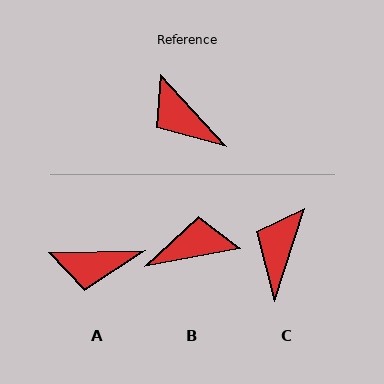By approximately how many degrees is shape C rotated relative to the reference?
Approximately 60 degrees clockwise.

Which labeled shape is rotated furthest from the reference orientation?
B, about 122 degrees away.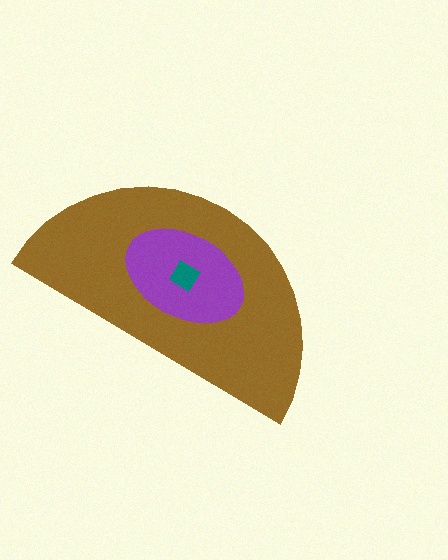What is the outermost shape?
The brown semicircle.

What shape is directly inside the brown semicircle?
The purple ellipse.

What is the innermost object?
The teal diamond.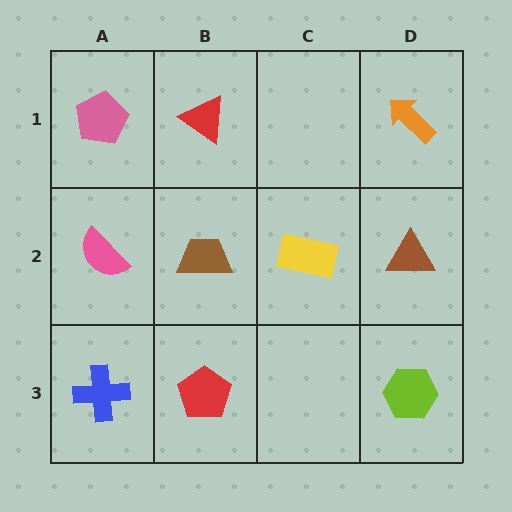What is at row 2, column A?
A pink semicircle.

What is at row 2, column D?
A brown triangle.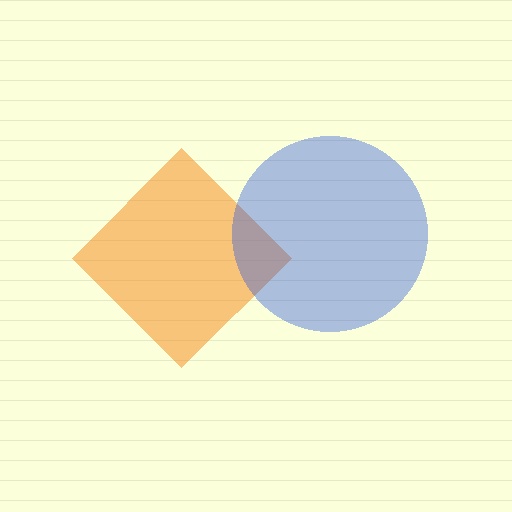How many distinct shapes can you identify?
There are 2 distinct shapes: an orange diamond, a blue circle.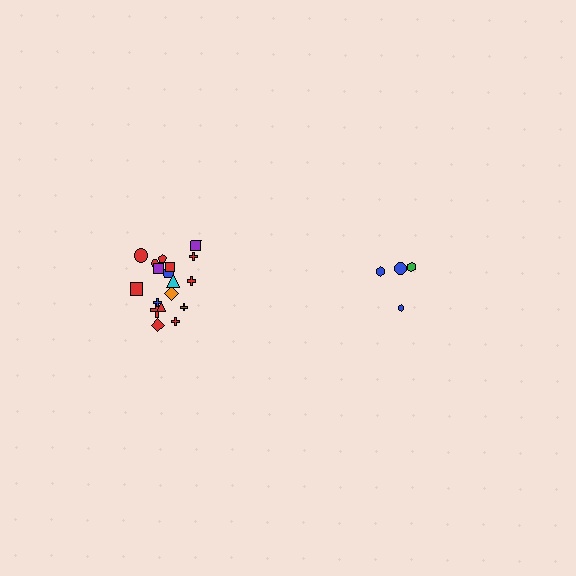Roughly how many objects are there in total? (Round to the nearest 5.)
Roughly 20 objects in total.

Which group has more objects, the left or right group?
The left group.